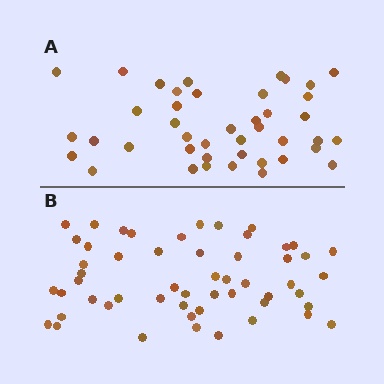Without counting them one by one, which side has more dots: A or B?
Region B (the bottom region) has more dots.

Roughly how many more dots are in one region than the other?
Region B has roughly 12 or so more dots than region A.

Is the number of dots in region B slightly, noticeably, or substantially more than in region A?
Region B has noticeably more, but not dramatically so. The ratio is roughly 1.3 to 1.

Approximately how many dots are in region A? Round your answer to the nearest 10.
About 40 dots. (The exact count is 42, which rounds to 40.)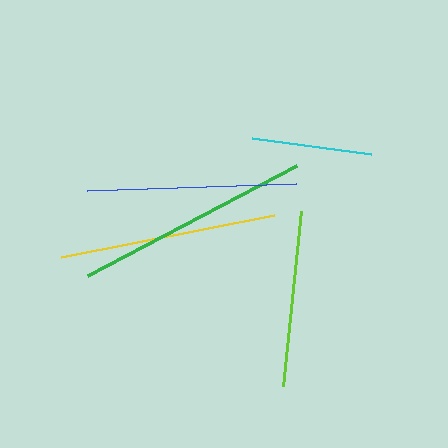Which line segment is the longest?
The green line is the longest at approximately 236 pixels.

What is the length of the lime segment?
The lime segment is approximately 176 pixels long.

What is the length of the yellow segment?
The yellow segment is approximately 216 pixels long.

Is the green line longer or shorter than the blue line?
The green line is longer than the blue line.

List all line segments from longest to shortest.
From longest to shortest: green, yellow, blue, lime, cyan.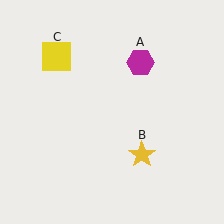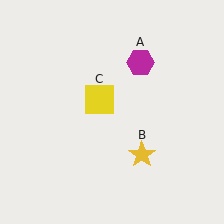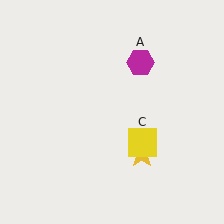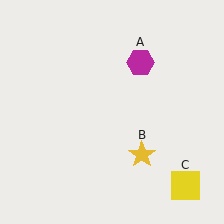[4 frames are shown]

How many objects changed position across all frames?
1 object changed position: yellow square (object C).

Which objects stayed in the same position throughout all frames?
Magenta hexagon (object A) and yellow star (object B) remained stationary.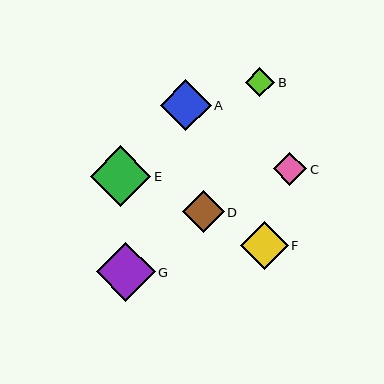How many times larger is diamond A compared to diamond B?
Diamond A is approximately 1.7 times the size of diamond B.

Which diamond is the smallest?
Diamond B is the smallest with a size of approximately 30 pixels.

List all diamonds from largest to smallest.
From largest to smallest: E, G, A, F, D, C, B.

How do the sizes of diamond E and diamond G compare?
Diamond E and diamond G are approximately the same size.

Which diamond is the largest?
Diamond E is the largest with a size of approximately 60 pixels.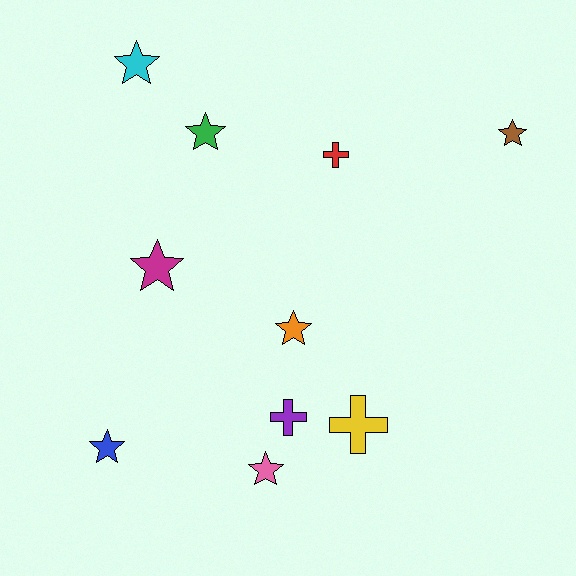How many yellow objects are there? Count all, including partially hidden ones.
There is 1 yellow object.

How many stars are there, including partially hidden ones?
There are 7 stars.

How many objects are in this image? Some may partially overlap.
There are 10 objects.